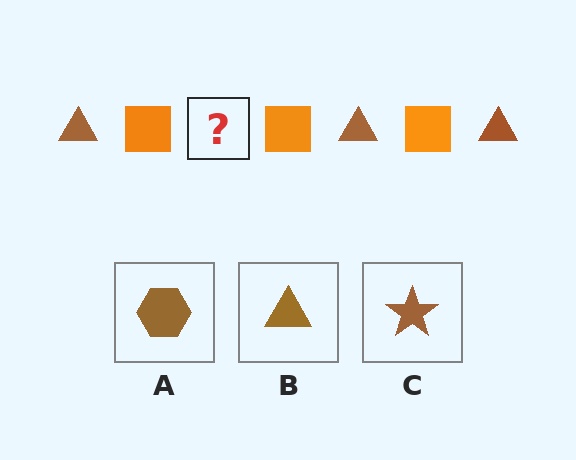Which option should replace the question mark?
Option B.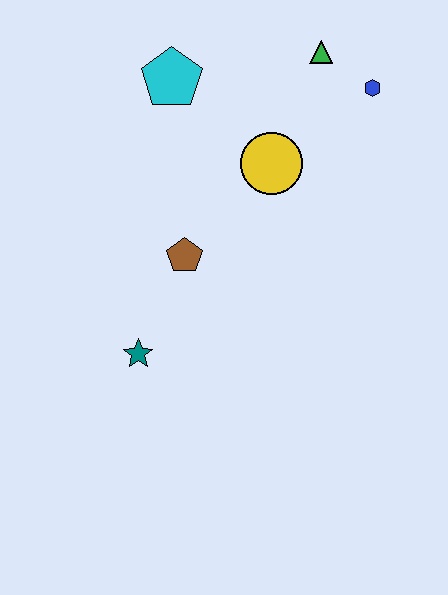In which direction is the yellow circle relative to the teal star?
The yellow circle is above the teal star.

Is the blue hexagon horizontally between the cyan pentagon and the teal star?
No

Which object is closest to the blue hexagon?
The green triangle is closest to the blue hexagon.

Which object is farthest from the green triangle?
The teal star is farthest from the green triangle.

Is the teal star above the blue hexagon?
No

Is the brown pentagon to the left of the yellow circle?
Yes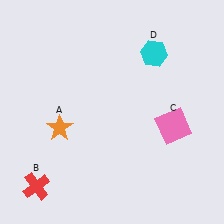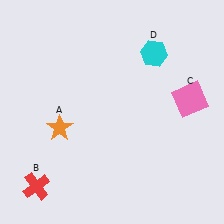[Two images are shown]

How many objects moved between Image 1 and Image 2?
1 object moved between the two images.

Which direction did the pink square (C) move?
The pink square (C) moved up.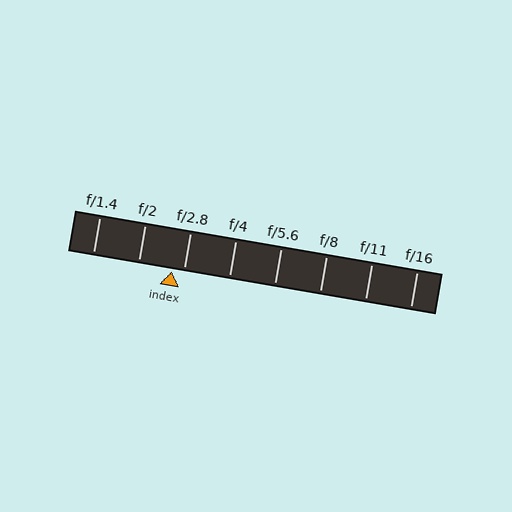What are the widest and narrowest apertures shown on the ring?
The widest aperture shown is f/1.4 and the narrowest is f/16.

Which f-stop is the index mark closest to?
The index mark is closest to f/2.8.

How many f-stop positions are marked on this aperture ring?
There are 8 f-stop positions marked.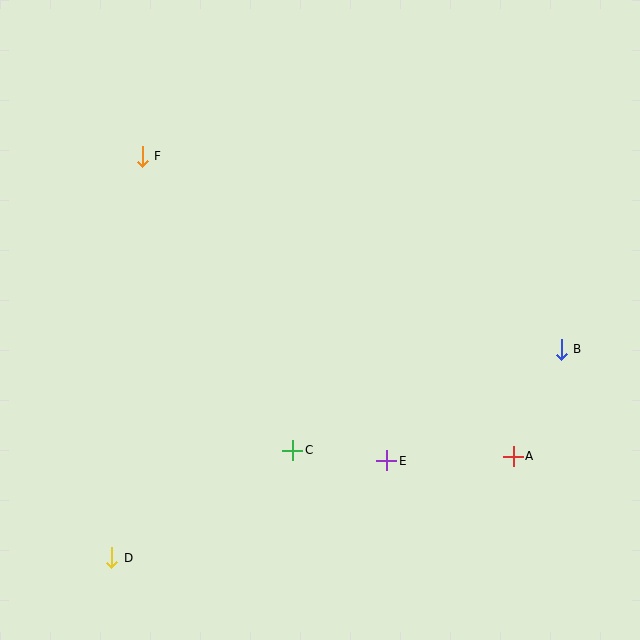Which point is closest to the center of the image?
Point C at (293, 450) is closest to the center.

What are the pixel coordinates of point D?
Point D is at (112, 558).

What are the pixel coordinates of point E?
Point E is at (387, 461).